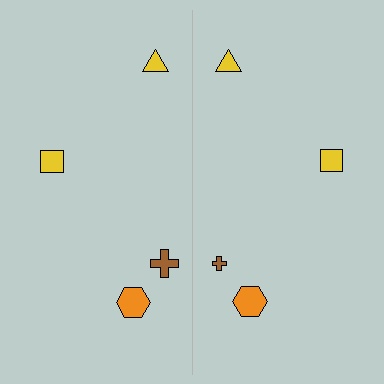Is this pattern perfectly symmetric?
No, the pattern is not perfectly symmetric. The brown cross on the right side has a different size than its mirror counterpart.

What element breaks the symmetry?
The brown cross on the right side has a different size than its mirror counterpart.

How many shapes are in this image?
There are 8 shapes in this image.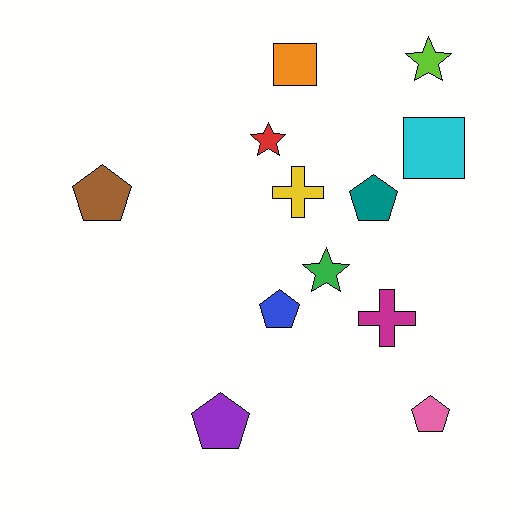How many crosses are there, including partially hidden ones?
There are 2 crosses.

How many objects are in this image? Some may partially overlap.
There are 12 objects.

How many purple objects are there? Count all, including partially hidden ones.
There is 1 purple object.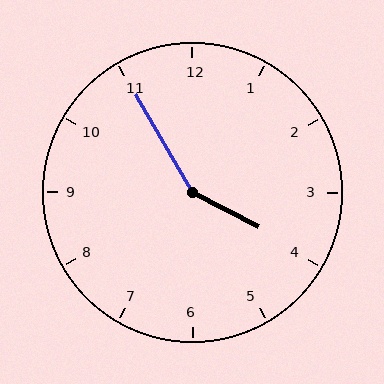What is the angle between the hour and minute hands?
Approximately 148 degrees.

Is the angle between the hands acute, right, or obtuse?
It is obtuse.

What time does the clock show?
3:55.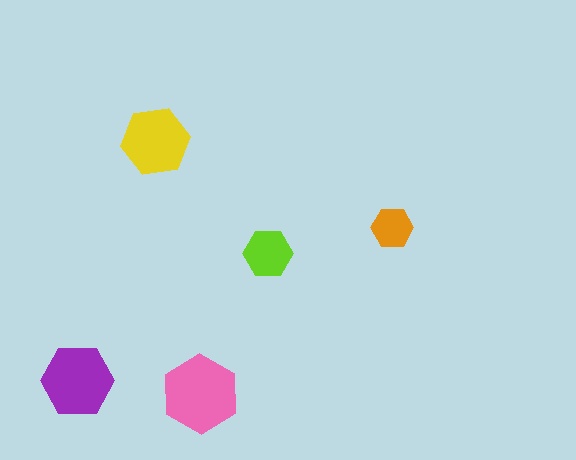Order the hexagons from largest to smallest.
the pink one, the purple one, the yellow one, the lime one, the orange one.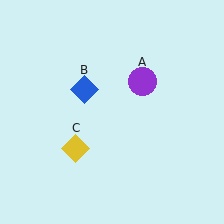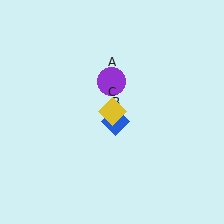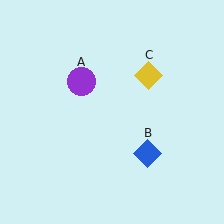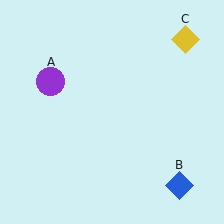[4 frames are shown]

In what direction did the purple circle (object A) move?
The purple circle (object A) moved left.